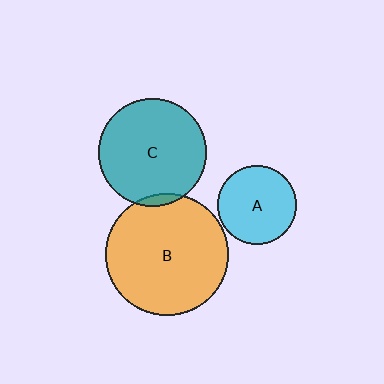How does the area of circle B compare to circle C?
Approximately 1.3 times.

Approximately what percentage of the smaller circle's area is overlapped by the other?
Approximately 5%.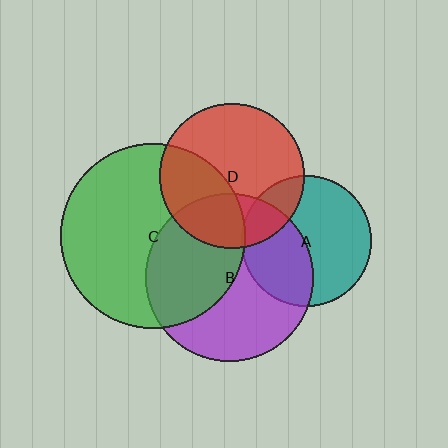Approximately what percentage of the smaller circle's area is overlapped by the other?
Approximately 45%.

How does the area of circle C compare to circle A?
Approximately 2.0 times.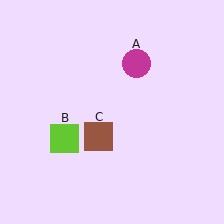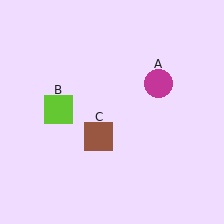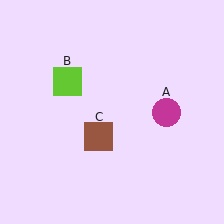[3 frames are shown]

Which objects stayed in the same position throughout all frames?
Brown square (object C) remained stationary.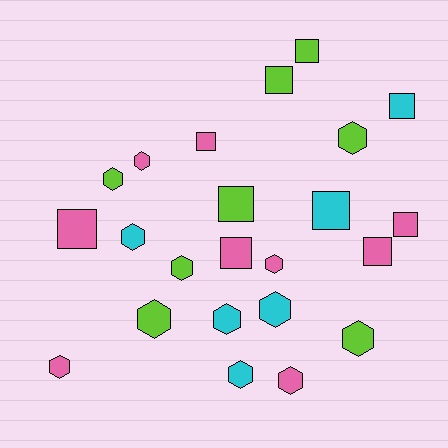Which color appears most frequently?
Pink, with 9 objects.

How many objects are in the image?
There are 23 objects.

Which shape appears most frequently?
Hexagon, with 13 objects.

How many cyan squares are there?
There are 2 cyan squares.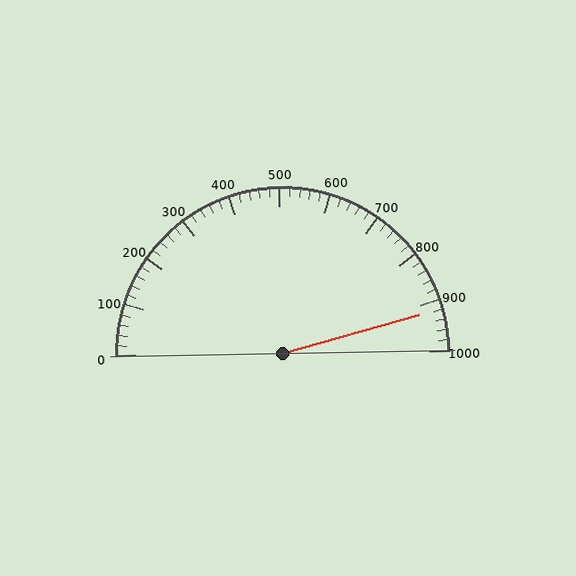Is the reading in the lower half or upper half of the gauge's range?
The reading is in the upper half of the range (0 to 1000).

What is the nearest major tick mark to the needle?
The nearest major tick mark is 900.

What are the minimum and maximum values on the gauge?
The gauge ranges from 0 to 1000.